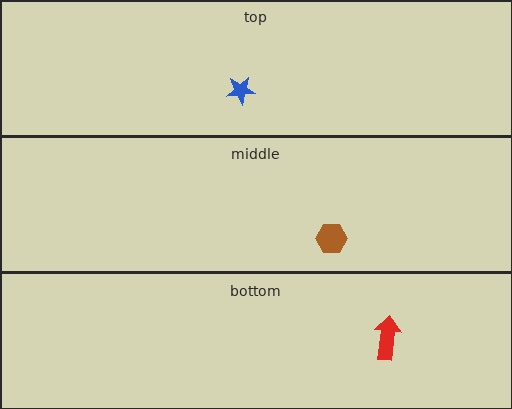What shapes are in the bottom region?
The red arrow.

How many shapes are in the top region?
1.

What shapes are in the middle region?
The brown hexagon.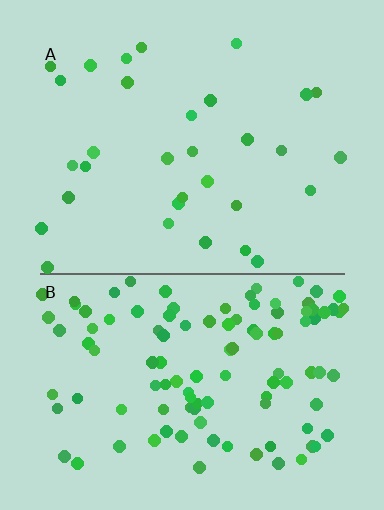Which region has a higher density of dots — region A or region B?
B (the bottom).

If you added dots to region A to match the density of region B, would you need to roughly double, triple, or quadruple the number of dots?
Approximately triple.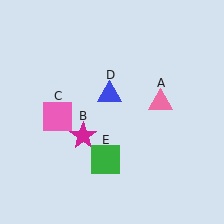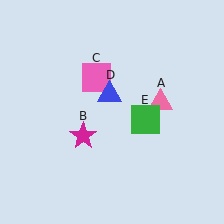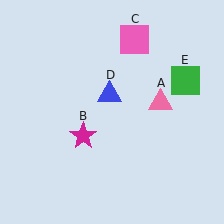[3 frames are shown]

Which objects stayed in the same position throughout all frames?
Pink triangle (object A) and magenta star (object B) and blue triangle (object D) remained stationary.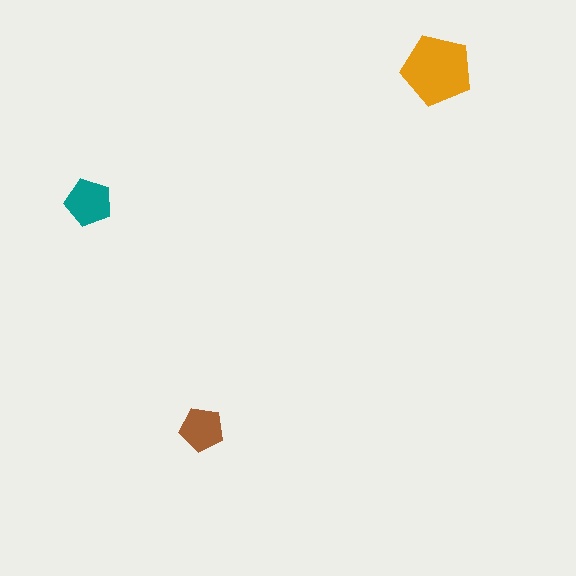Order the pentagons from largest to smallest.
the orange one, the teal one, the brown one.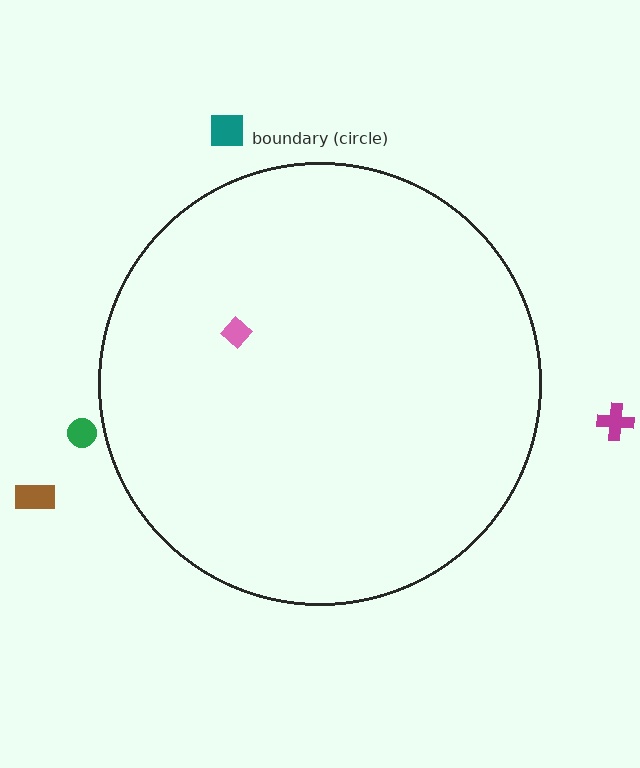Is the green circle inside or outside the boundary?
Outside.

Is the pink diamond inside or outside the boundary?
Inside.